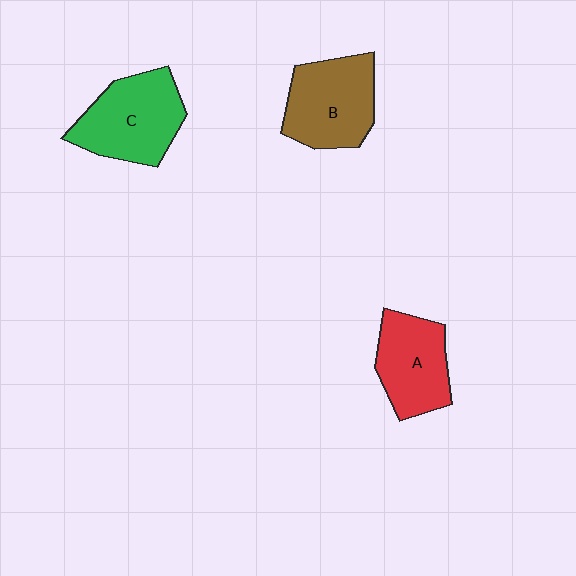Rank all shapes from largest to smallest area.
From largest to smallest: C (green), B (brown), A (red).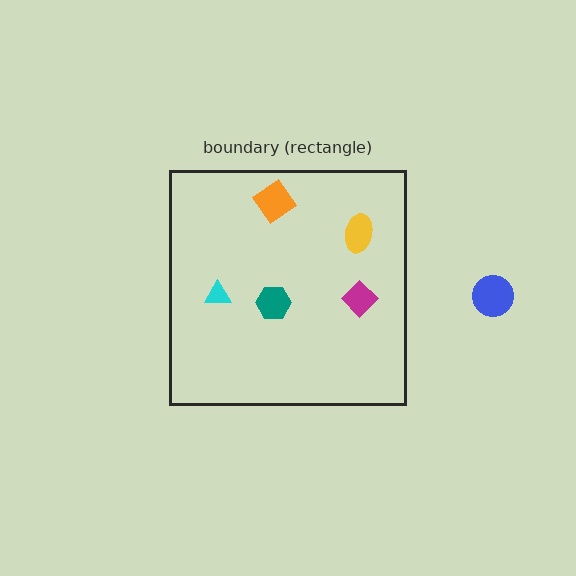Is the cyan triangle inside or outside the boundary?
Inside.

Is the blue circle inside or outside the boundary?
Outside.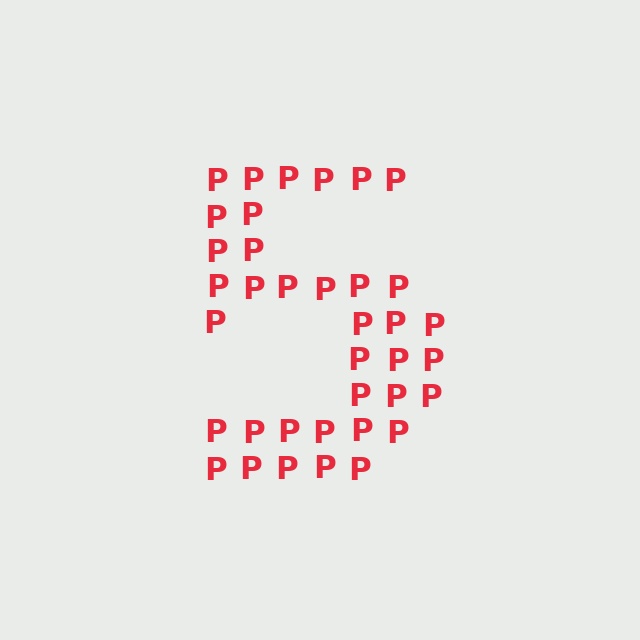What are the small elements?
The small elements are letter P's.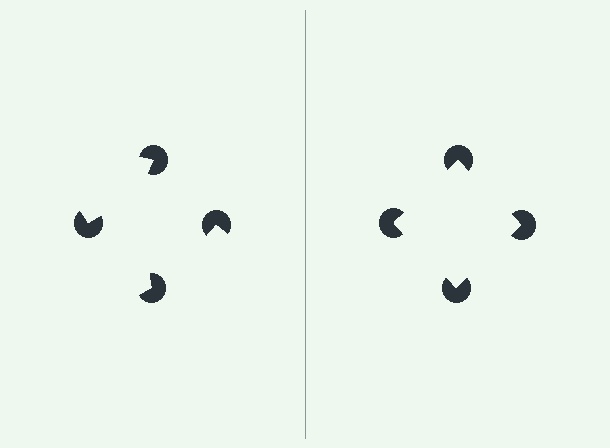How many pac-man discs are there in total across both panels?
8 — 4 on each side.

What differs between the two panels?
The pac-man discs are positioned identically on both sides; only the wedge orientations differ. On the right they align to a square; on the left they are misaligned.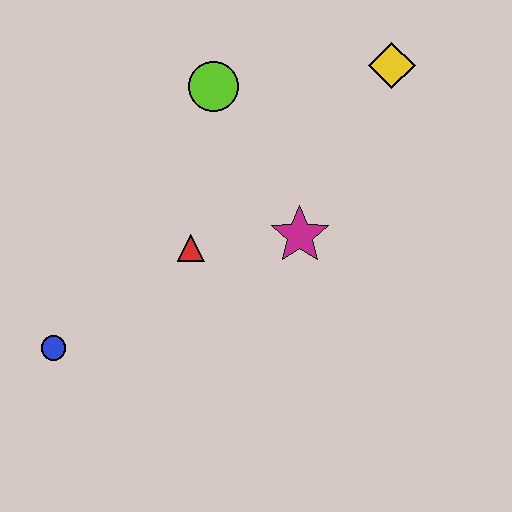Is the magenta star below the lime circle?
Yes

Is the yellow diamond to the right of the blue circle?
Yes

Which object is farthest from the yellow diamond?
The blue circle is farthest from the yellow diamond.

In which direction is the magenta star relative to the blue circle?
The magenta star is to the right of the blue circle.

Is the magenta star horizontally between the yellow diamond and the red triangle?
Yes